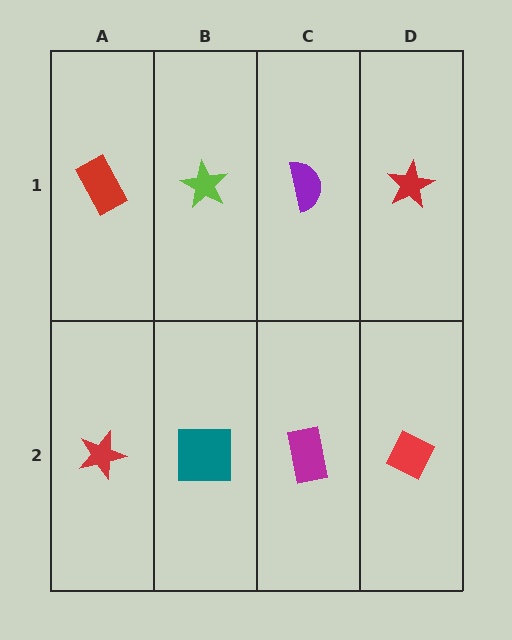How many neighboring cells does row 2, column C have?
3.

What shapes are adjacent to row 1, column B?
A teal square (row 2, column B), a red rectangle (row 1, column A), a purple semicircle (row 1, column C).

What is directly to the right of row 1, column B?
A purple semicircle.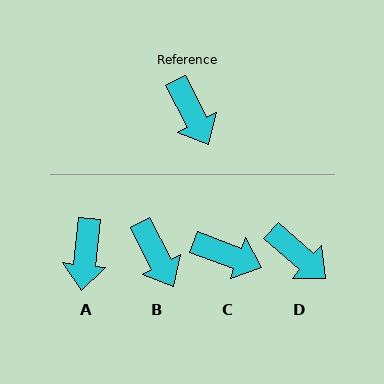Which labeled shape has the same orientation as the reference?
B.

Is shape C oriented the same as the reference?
No, it is off by about 43 degrees.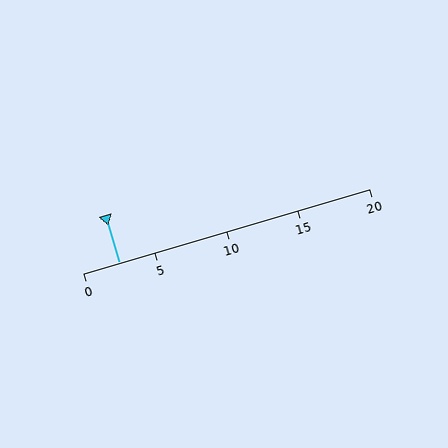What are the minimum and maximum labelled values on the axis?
The axis runs from 0 to 20.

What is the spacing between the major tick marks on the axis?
The major ticks are spaced 5 apart.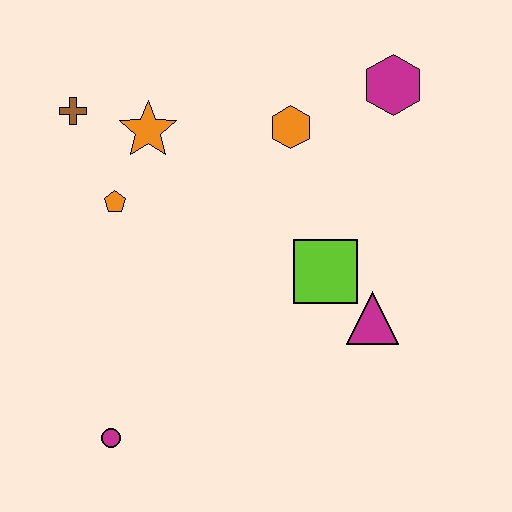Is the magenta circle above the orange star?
No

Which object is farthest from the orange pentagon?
The magenta hexagon is farthest from the orange pentagon.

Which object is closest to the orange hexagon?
The magenta hexagon is closest to the orange hexagon.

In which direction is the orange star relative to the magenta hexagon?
The orange star is to the left of the magenta hexagon.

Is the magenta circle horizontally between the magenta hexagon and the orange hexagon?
No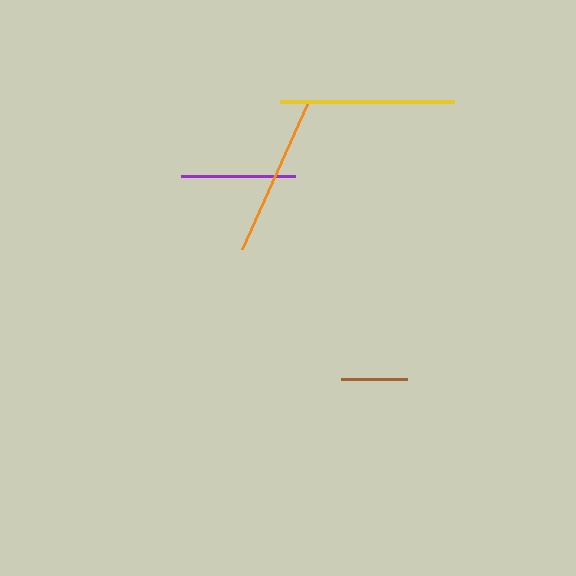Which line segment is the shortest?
The brown line is the shortest at approximately 66 pixels.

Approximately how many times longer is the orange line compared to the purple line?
The orange line is approximately 1.4 times the length of the purple line.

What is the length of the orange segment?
The orange segment is approximately 158 pixels long.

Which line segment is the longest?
The yellow line is the longest at approximately 174 pixels.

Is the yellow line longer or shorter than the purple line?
The yellow line is longer than the purple line.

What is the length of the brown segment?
The brown segment is approximately 66 pixels long.